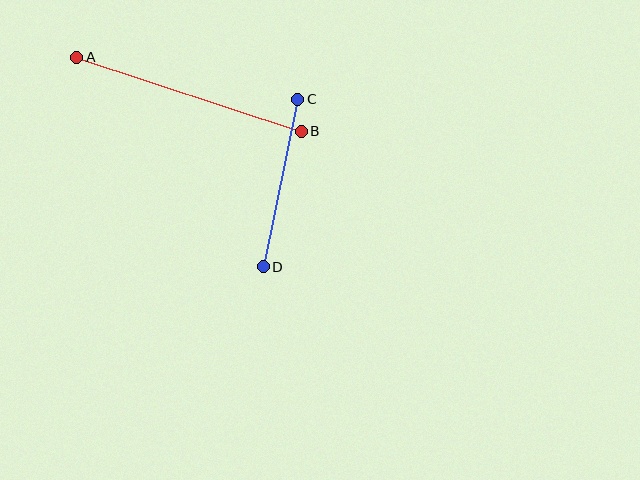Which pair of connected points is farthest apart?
Points A and B are farthest apart.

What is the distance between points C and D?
The distance is approximately 171 pixels.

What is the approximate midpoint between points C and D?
The midpoint is at approximately (281, 183) pixels.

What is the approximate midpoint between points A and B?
The midpoint is at approximately (189, 94) pixels.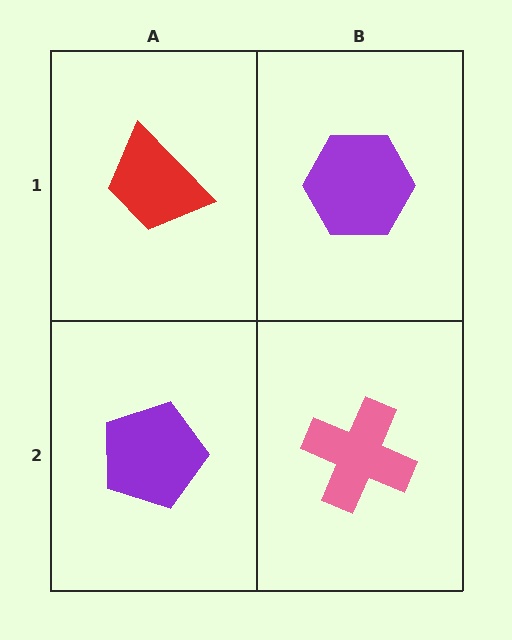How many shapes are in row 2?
2 shapes.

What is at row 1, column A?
A red trapezoid.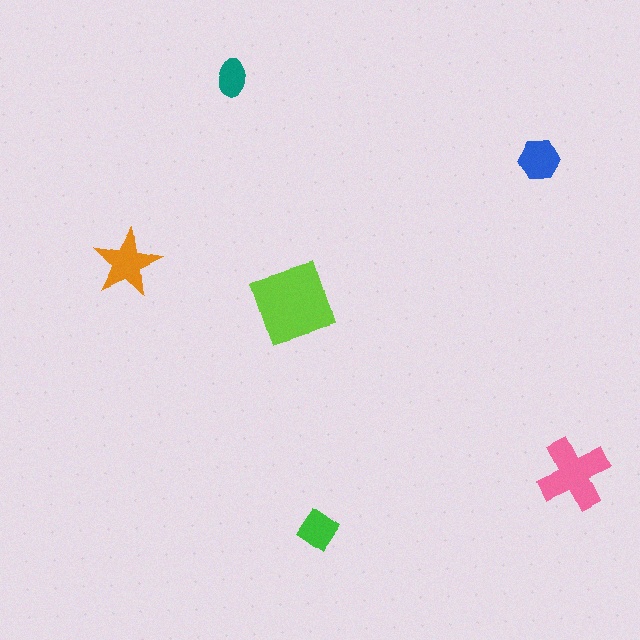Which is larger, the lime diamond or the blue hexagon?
The lime diamond.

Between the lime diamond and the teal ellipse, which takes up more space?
The lime diamond.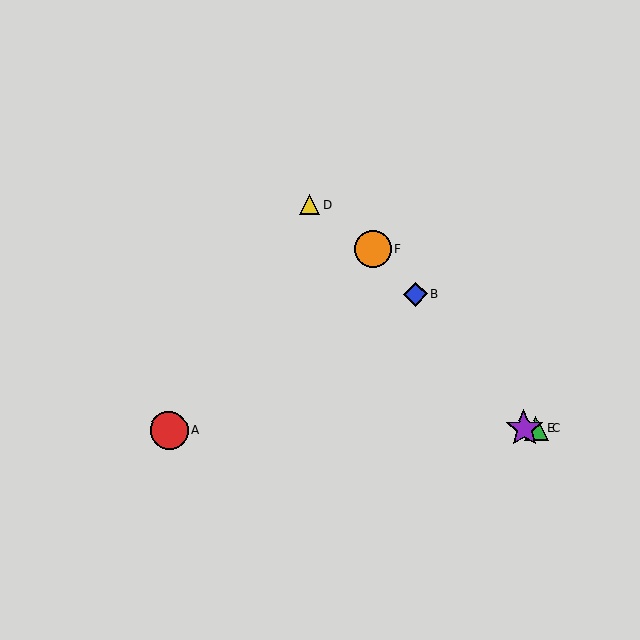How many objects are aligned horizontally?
3 objects (A, C, E) are aligned horizontally.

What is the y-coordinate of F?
Object F is at y≈248.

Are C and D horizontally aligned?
No, C is at y≈428 and D is at y≈205.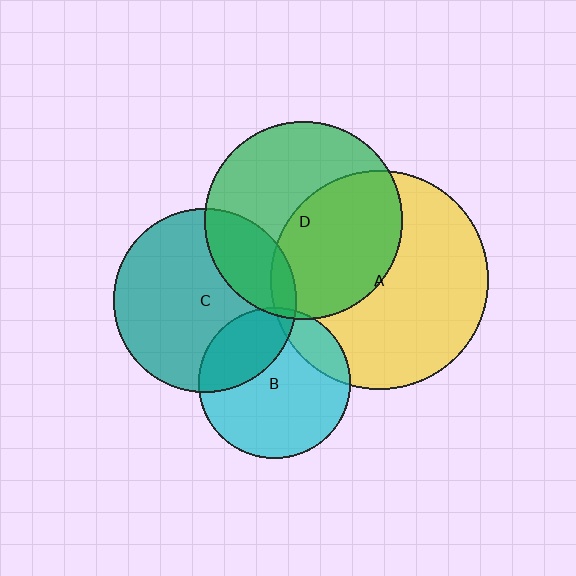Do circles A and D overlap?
Yes.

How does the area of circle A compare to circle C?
Approximately 1.4 times.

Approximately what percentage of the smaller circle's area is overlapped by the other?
Approximately 50%.